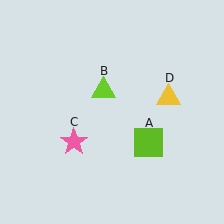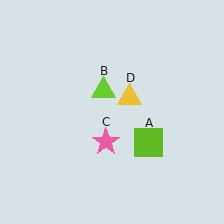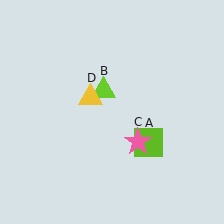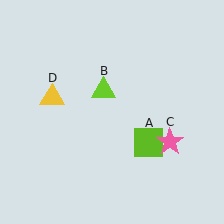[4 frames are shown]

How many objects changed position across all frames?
2 objects changed position: pink star (object C), yellow triangle (object D).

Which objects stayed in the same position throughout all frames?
Lime square (object A) and lime triangle (object B) remained stationary.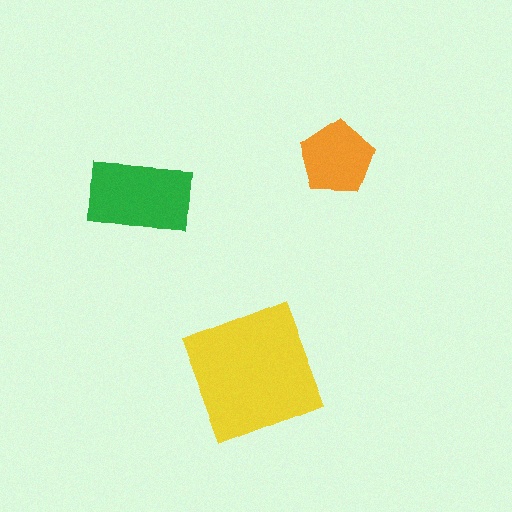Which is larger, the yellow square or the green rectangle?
The yellow square.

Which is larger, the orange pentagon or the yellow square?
The yellow square.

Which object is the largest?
The yellow square.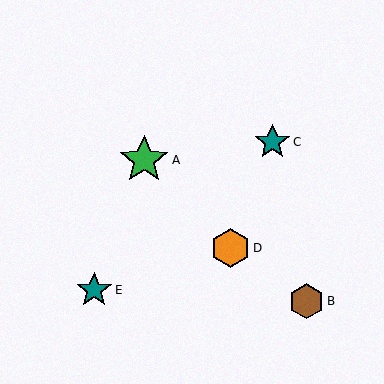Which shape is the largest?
The green star (labeled A) is the largest.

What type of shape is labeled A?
Shape A is a green star.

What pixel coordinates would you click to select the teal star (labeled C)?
Click at (272, 142) to select the teal star C.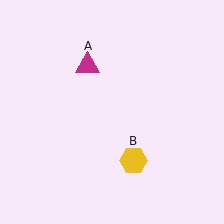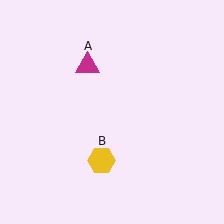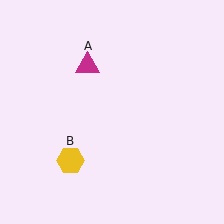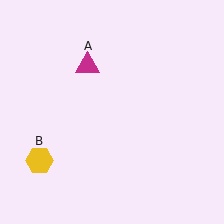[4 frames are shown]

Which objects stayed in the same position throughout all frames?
Magenta triangle (object A) remained stationary.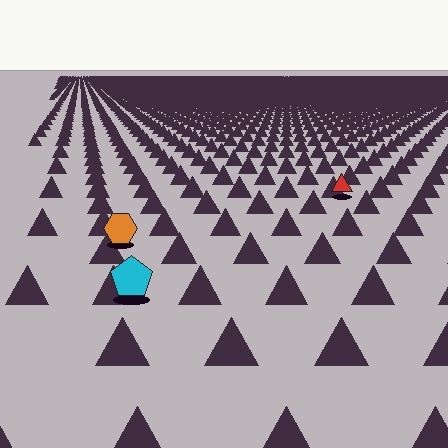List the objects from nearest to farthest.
From nearest to farthest: the cyan pentagon, the orange hexagon, the red triangle.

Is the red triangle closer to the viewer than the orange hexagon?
No. The orange hexagon is closer — you can tell from the texture gradient: the ground texture is coarser near it.